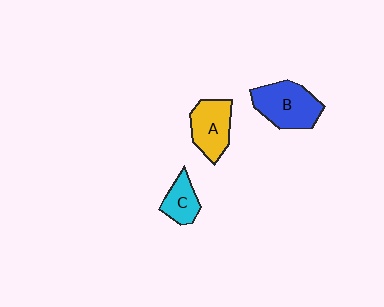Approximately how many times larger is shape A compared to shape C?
Approximately 1.5 times.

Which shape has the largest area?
Shape B (blue).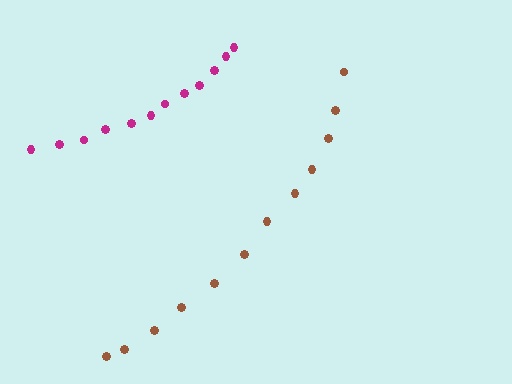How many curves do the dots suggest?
There are 2 distinct paths.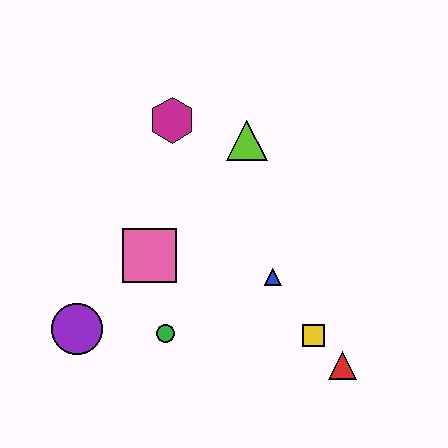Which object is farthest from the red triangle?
The magenta hexagon is farthest from the red triangle.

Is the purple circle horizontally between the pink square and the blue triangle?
No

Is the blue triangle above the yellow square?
Yes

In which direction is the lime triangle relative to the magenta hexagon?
The lime triangle is to the right of the magenta hexagon.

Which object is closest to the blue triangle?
The yellow square is closest to the blue triangle.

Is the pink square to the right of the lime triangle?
No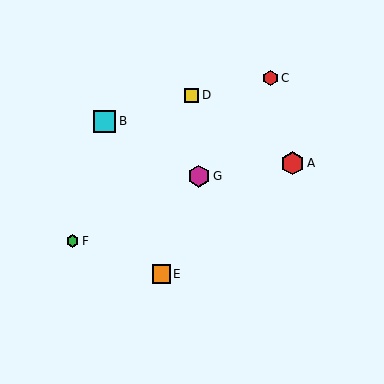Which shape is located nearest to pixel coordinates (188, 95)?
The yellow square (labeled D) at (192, 96) is nearest to that location.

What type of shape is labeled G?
Shape G is a magenta hexagon.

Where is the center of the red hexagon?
The center of the red hexagon is at (270, 78).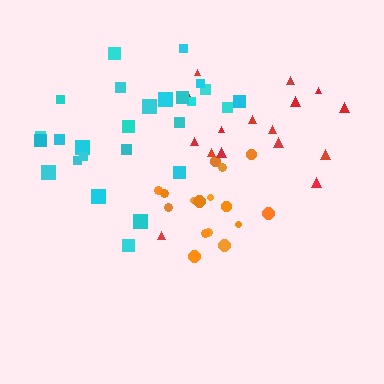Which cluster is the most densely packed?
Orange.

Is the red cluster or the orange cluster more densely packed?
Orange.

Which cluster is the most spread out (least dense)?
Red.